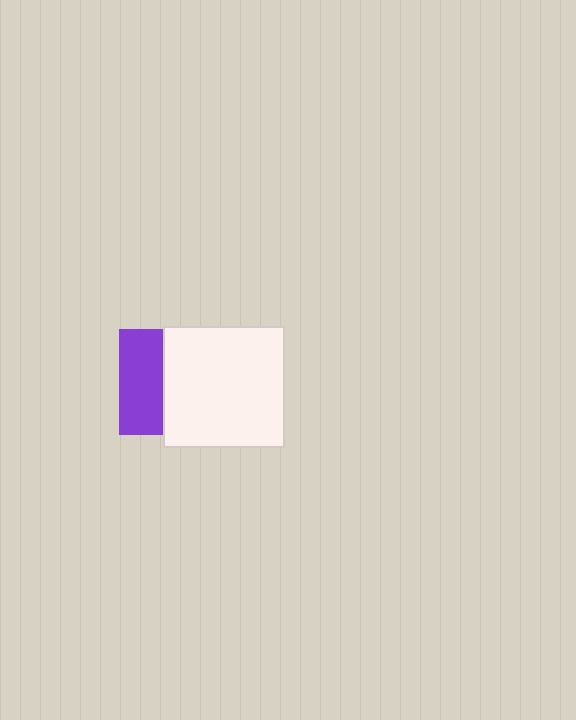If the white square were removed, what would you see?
You would see the complete purple square.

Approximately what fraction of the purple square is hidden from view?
Roughly 58% of the purple square is hidden behind the white square.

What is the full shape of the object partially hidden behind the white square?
The partially hidden object is a purple square.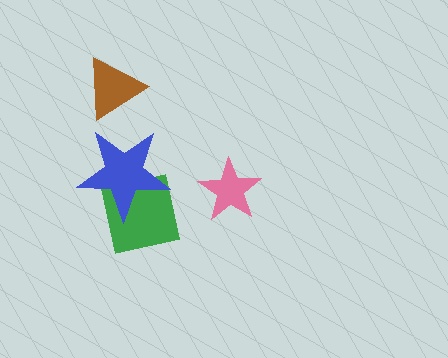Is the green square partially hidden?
Yes, it is partially covered by another shape.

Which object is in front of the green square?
The blue star is in front of the green square.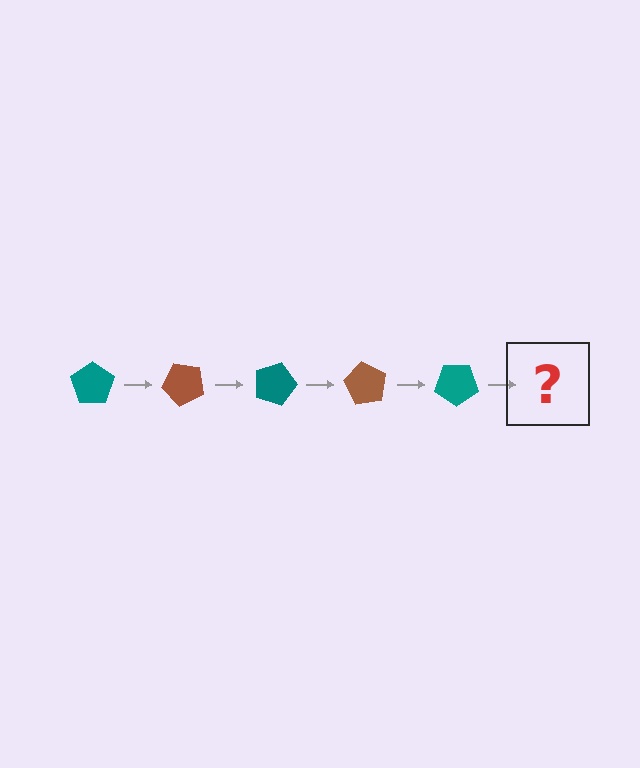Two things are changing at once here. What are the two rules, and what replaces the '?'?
The two rules are that it rotates 45 degrees each step and the color cycles through teal and brown. The '?' should be a brown pentagon, rotated 225 degrees from the start.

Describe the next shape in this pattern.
It should be a brown pentagon, rotated 225 degrees from the start.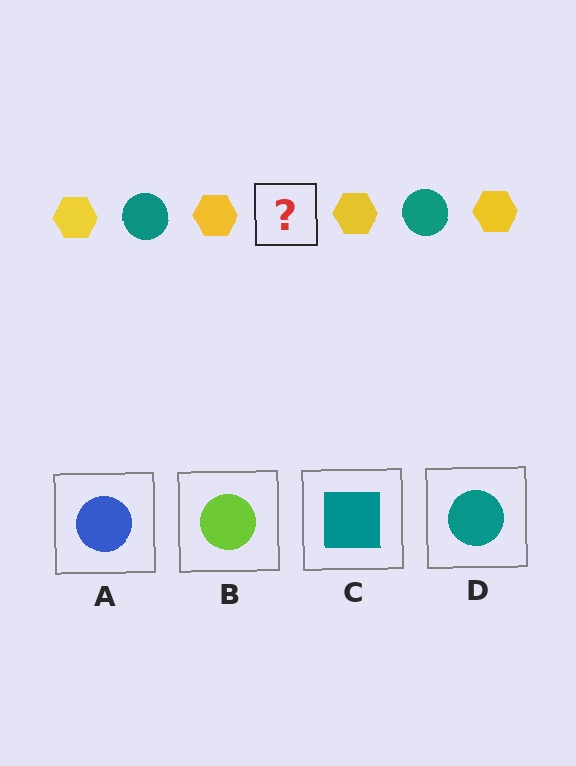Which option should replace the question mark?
Option D.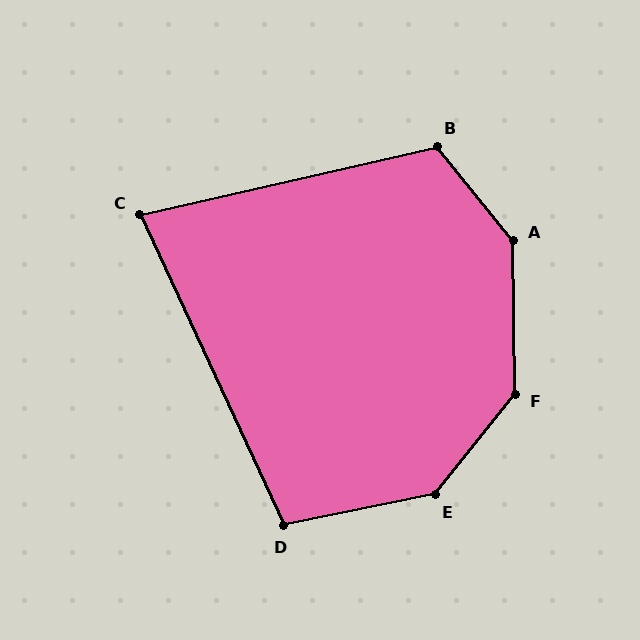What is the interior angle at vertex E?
Approximately 140 degrees (obtuse).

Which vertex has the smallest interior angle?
C, at approximately 78 degrees.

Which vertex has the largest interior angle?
A, at approximately 142 degrees.